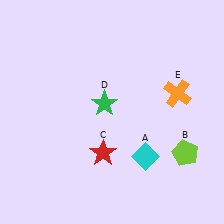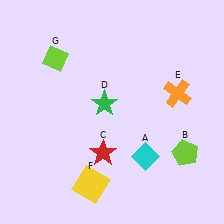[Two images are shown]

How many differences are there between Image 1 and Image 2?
There are 2 differences between the two images.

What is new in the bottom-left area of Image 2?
A yellow square (F) was added in the bottom-left area of Image 2.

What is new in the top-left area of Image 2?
A lime diamond (G) was added in the top-left area of Image 2.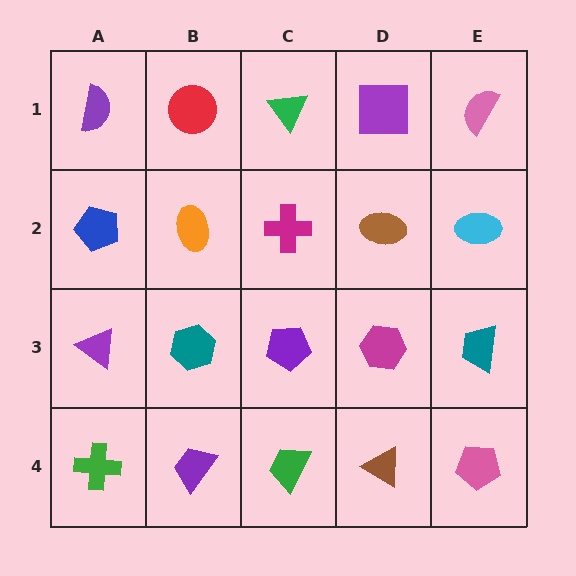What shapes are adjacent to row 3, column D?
A brown ellipse (row 2, column D), a brown triangle (row 4, column D), a purple pentagon (row 3, column C), a teal trapezoid (row 3, column E).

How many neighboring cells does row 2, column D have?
4.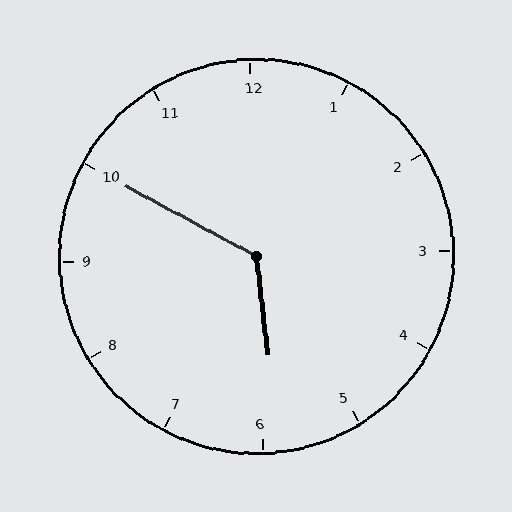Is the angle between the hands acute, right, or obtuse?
It is obtuse.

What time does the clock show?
5:50.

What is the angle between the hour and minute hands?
Approximately 125 degrees.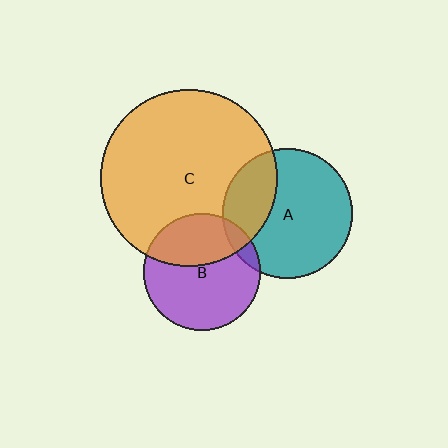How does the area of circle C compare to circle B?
Approximately 2.3 times.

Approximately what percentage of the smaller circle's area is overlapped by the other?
Approximately 35%.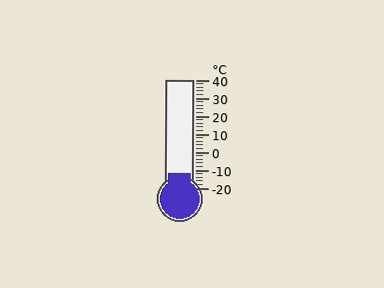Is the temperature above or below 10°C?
The temperature is below 10°C.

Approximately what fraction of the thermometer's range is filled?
The thermometer is filled to approximately 15% of its range.